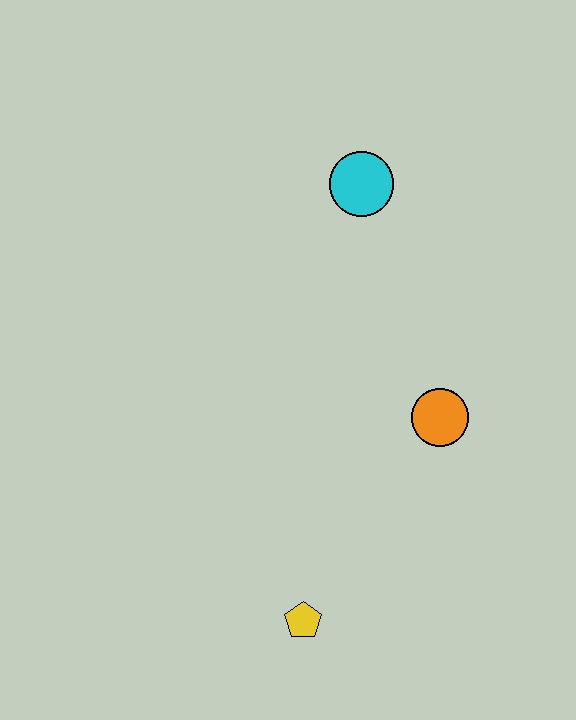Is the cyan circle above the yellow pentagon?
Yes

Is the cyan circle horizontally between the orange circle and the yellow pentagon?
Yes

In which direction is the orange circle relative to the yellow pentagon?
The orange circle is above the yellow pentagon.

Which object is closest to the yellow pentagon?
The orange circle is closest to the yellow pentagon.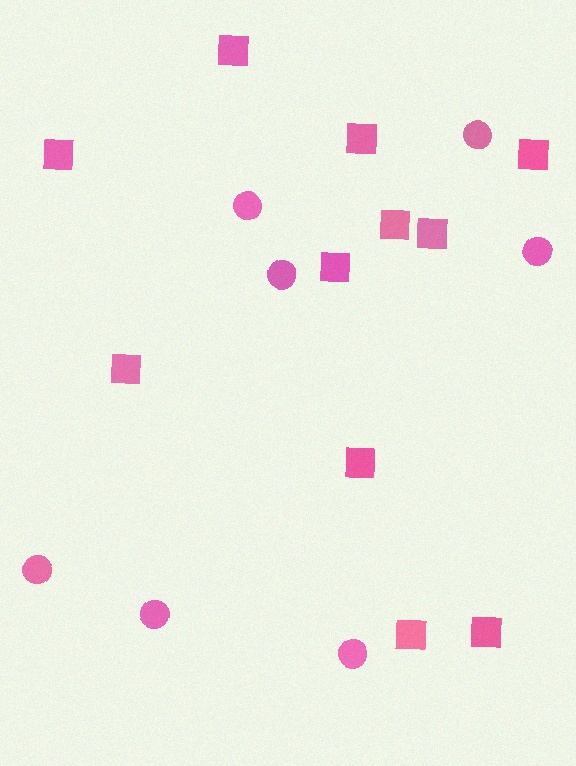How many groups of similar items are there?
There are 2 groups: one group of squares (11) and one group of circles (7).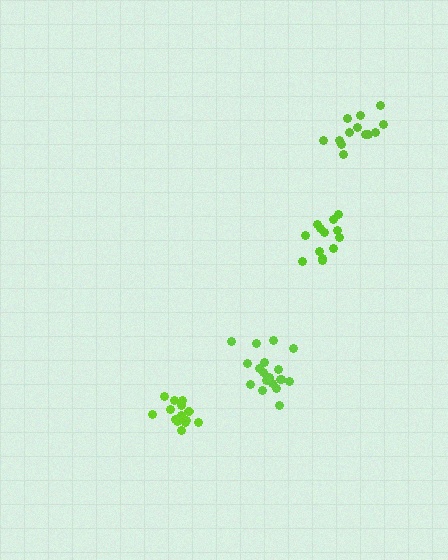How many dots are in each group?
Group 1: 13 dots, Group 2: 19 dots, Group 3: 15 dots, Group 4: 13 dots (60 total).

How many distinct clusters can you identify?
There are 4 distinct clusters.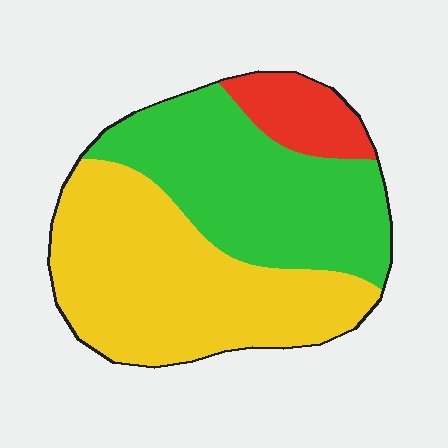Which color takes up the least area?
Red, at roughly 10%.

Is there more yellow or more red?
Yellow.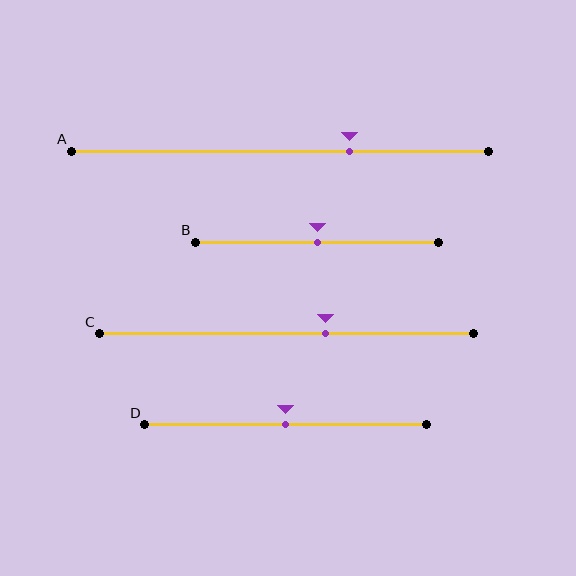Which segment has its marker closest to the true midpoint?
Segment B has its marker closest to the true midpoint.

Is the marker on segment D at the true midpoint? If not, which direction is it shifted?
Yes, the marker on segment D is at the true midpoint.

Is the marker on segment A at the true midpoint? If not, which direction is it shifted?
No, the marker on segment A is shifted to the right by about 17% of the segment length.